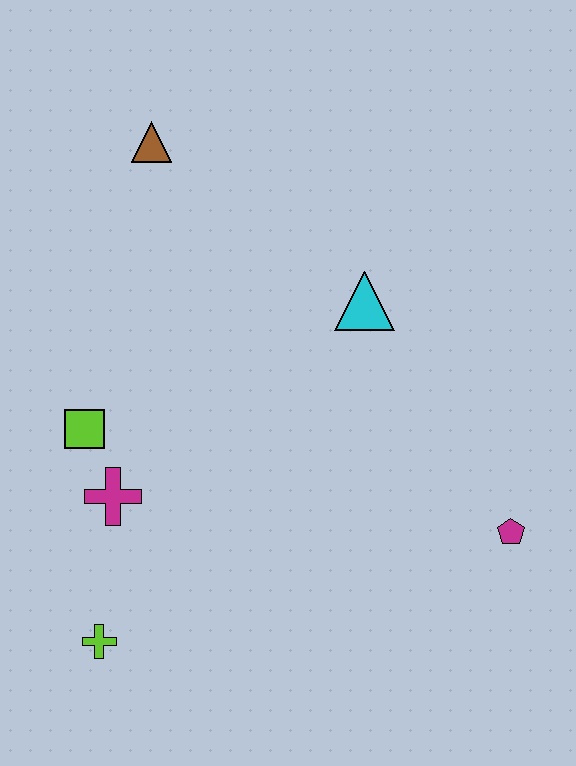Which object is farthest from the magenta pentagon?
The brown triangle is farthest from the magenta pentagon.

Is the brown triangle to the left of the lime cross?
No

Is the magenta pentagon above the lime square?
No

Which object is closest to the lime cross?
The magenta cross is closest to the lime cross.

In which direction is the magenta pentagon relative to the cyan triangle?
The magenta pentagon is below the cyan triangle.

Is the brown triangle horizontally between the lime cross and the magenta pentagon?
Yes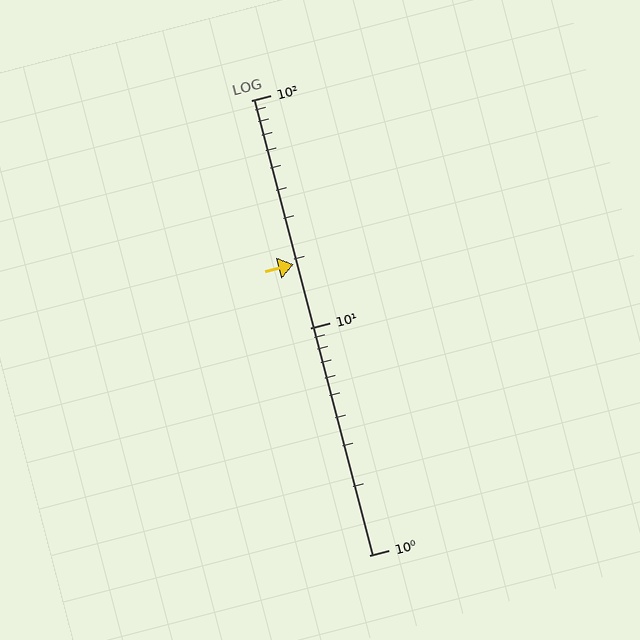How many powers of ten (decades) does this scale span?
The scale spans 2 decades, from 1 to 100.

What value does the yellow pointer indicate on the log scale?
The pointer indicates approximately 19.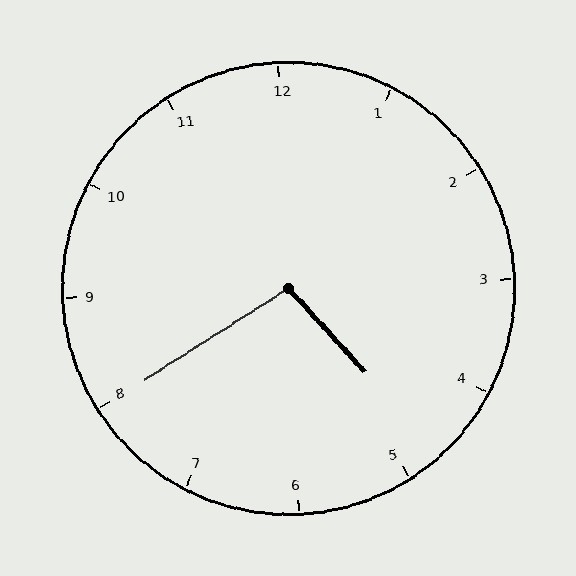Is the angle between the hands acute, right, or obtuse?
It is obtuse.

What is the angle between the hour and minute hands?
Approximately 100 degrees.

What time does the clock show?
4:40.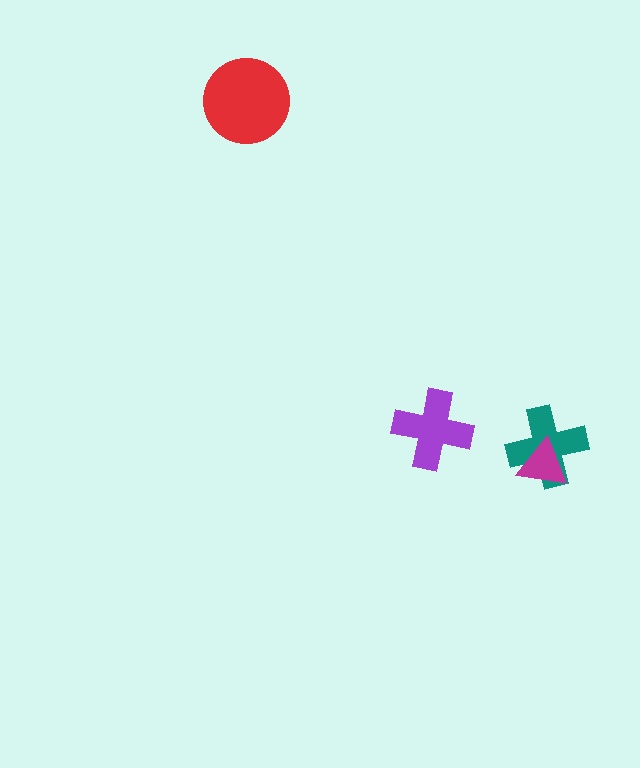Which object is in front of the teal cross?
The magenta triangle is in front of the teal cross.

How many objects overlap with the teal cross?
1 object overlaps with the teal cross.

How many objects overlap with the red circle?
0 objects overlap with the red circle.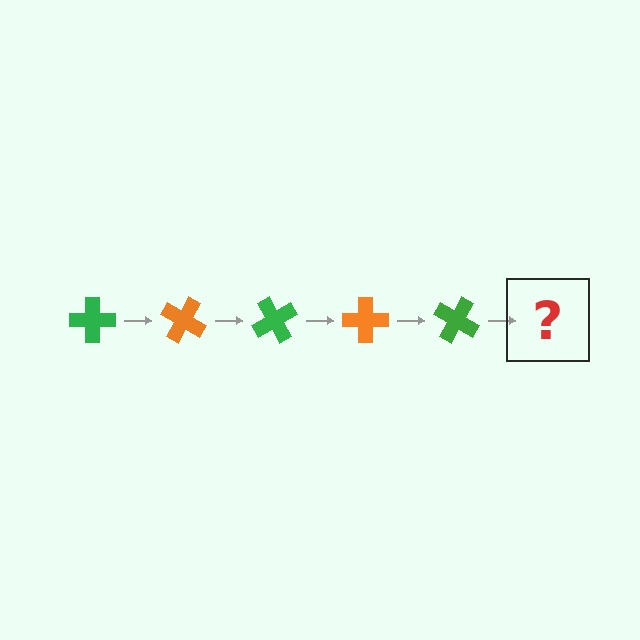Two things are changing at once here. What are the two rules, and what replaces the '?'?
The two rules are that it rotates 30 degrees each step and the color cycles through green and orange. The '?' should be an orange cross, rotated 150 degrees from the start.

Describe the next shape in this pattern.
It should be an orange cross, rotated 150 degrees from the start.